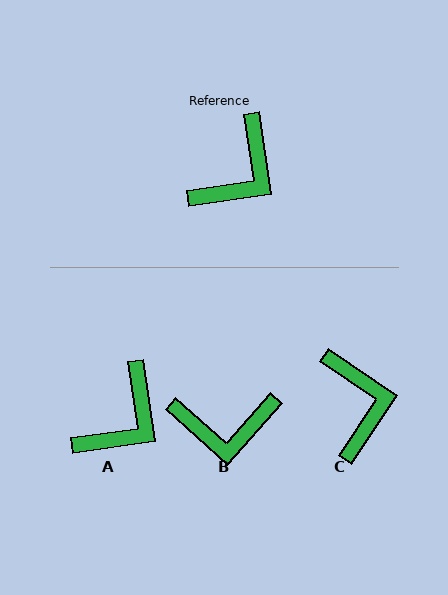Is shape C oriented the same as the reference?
No, it is off by about 48 degrees.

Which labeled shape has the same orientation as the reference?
A.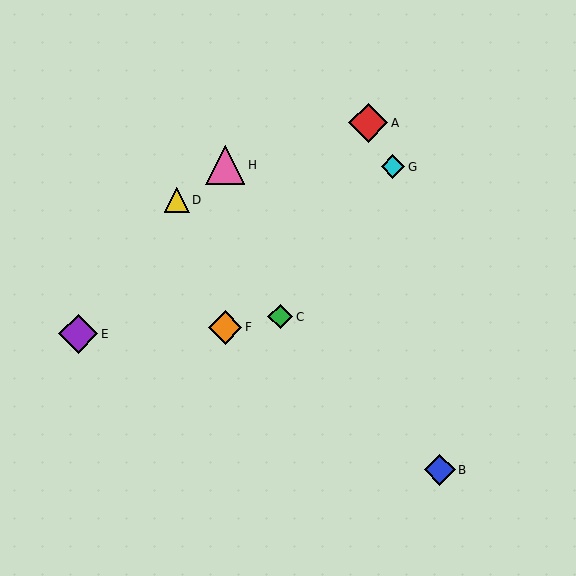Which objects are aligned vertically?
Objects F, H are aligned vertically.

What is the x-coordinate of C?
Object C is at x≈280.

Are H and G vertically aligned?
No, H is at x≈225 and G is at x≈393.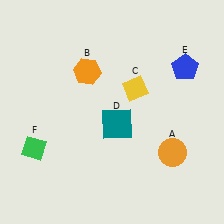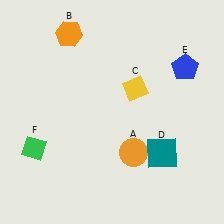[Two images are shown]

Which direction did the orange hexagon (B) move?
The orange hexagon (B) moved up.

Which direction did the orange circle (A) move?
The orange circle (A) moved left.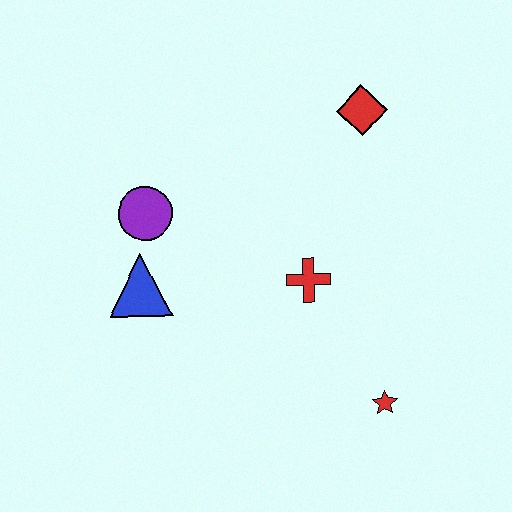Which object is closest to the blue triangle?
The purple circle is closest to the blue triangle.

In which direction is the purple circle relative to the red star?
The purple circle is to the left of the red star.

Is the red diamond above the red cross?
Yes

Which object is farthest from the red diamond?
The red star is farthest from the red diamond.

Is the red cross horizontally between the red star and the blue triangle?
Yes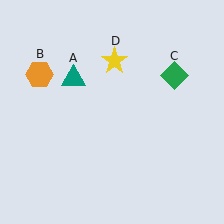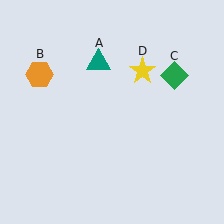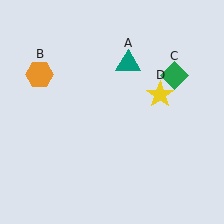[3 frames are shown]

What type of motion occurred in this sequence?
The teal triangle (object A), yellow star (object D) rotated clockwise around the center of the scene.